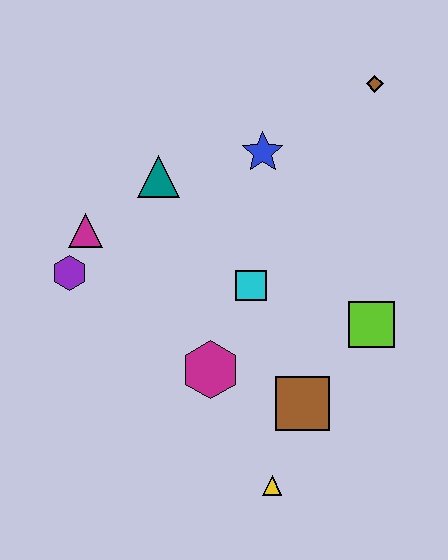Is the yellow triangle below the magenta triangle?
Yes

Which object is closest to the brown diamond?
The blue star is closest to the brown diamond.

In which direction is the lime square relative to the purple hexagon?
The lime square is to the right of the purple hexagon.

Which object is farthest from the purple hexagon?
The brown diamond is farthest from the purple hexagon.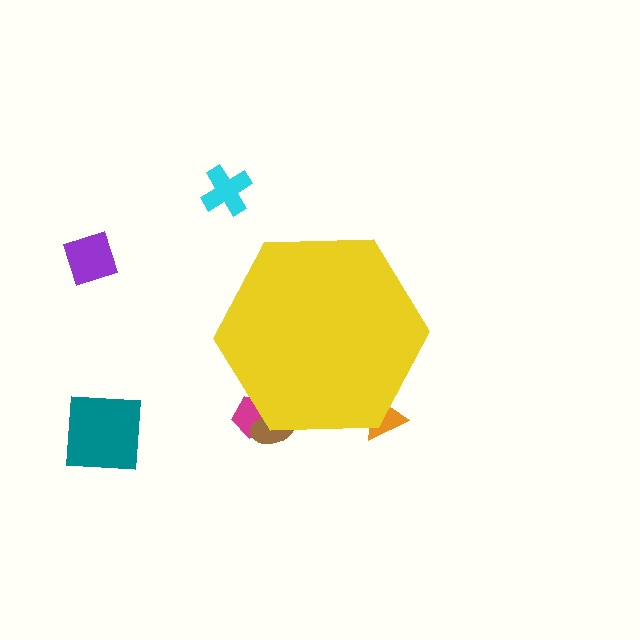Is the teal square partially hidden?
No, the teal square is fully visible.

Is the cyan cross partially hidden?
No, the cyan cross is fully visible.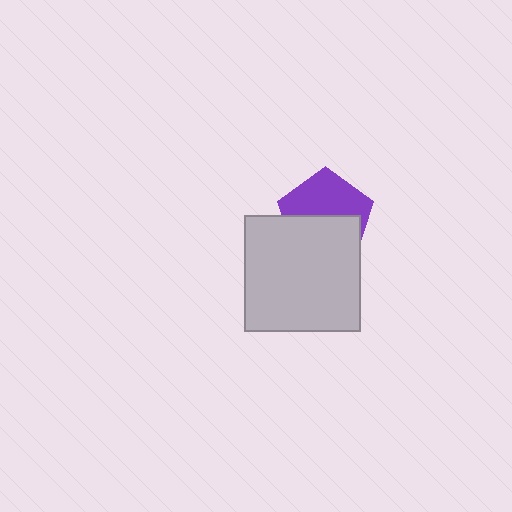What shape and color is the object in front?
The object in front is a light gray square.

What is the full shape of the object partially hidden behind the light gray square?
The partially hidden object is a purple pentagon.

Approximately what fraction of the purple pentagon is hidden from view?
Roughly 49% of the purple pentagon is hidden behind the light gray square.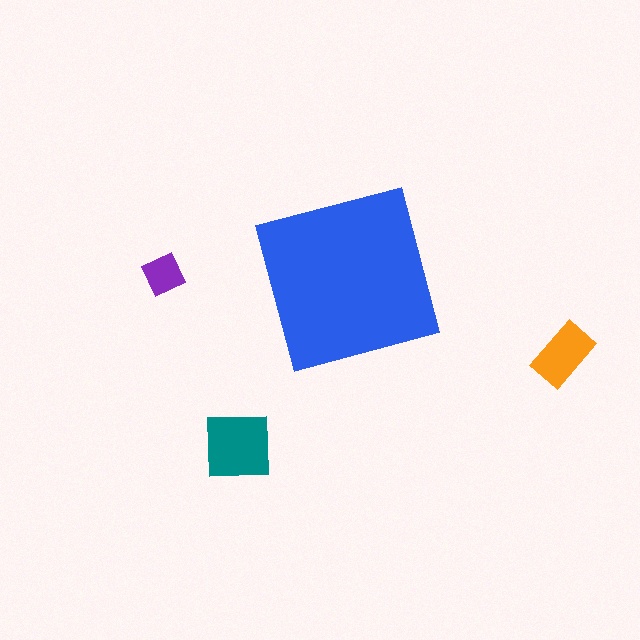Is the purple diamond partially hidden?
No, the purple diamond is fully visible.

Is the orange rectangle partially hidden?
No, the orange rectangle is fully visible.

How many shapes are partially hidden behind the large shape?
0 shapes are partially hidden.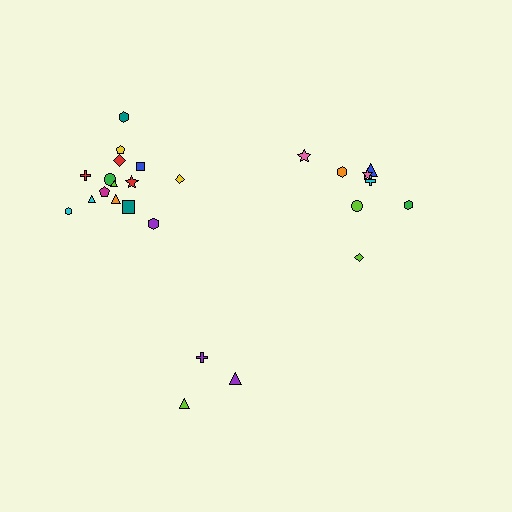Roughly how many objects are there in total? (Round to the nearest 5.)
Roughly 25 objects in total.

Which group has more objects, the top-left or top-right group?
The top-left group.